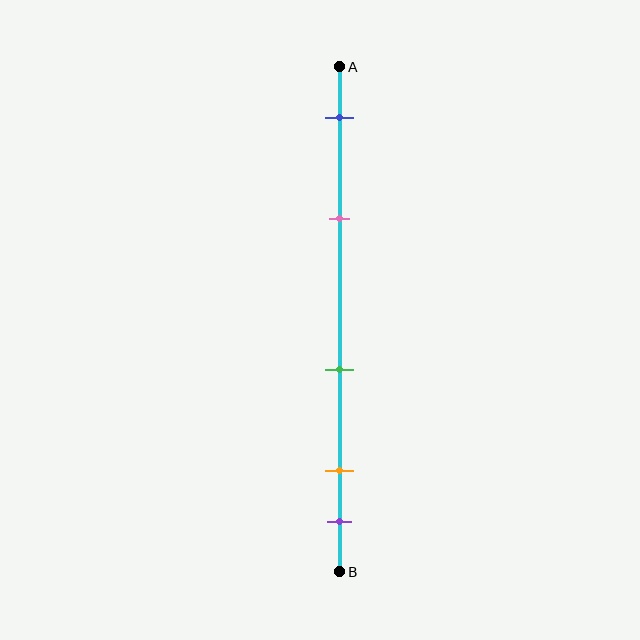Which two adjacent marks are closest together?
The orange and purple marks are the closest adjacent pair.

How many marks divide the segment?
There are 5 marks dividing the segment.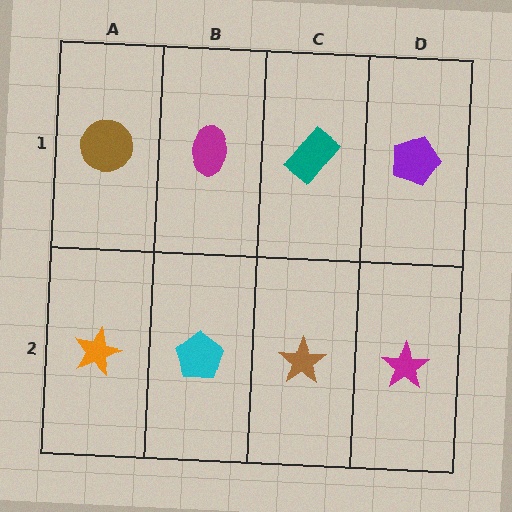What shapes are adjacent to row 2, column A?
A brown circle (row 1, column A), a cyan pentagon (row 2, column B).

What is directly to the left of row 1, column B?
A brown circle.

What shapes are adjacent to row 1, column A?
An orange star (row 2, column A), a magenta ellipse (row 1, column B).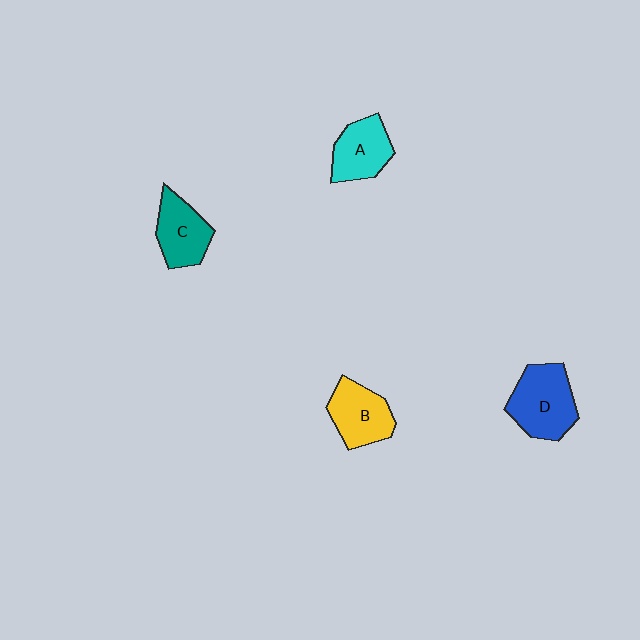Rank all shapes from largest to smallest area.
From largest to smallest: D (blue), B (yellow), C (teal), A (cyan).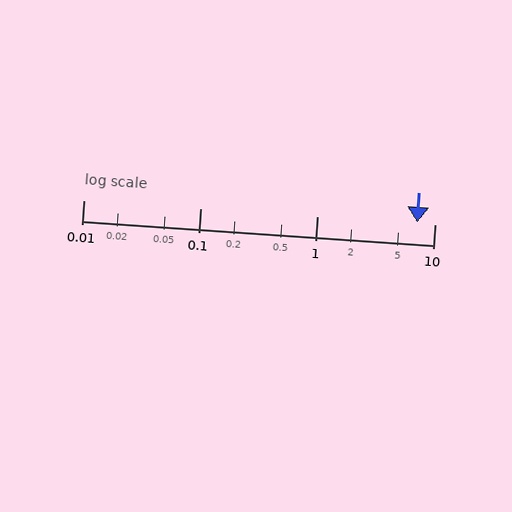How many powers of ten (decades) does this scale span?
The scale spans 3 decades, from 0.01 to 10.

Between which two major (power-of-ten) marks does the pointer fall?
The pointer is between 1 and 10.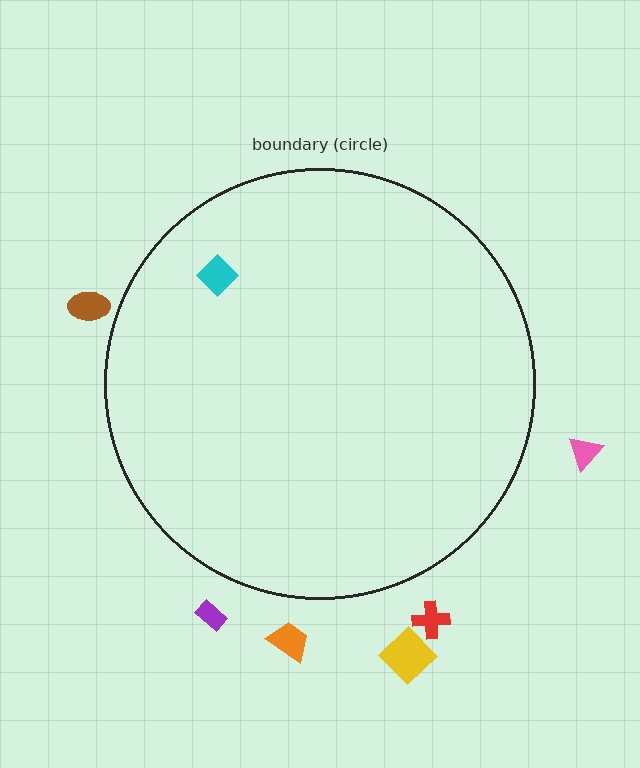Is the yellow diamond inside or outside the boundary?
Outside.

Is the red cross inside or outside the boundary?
Outside.